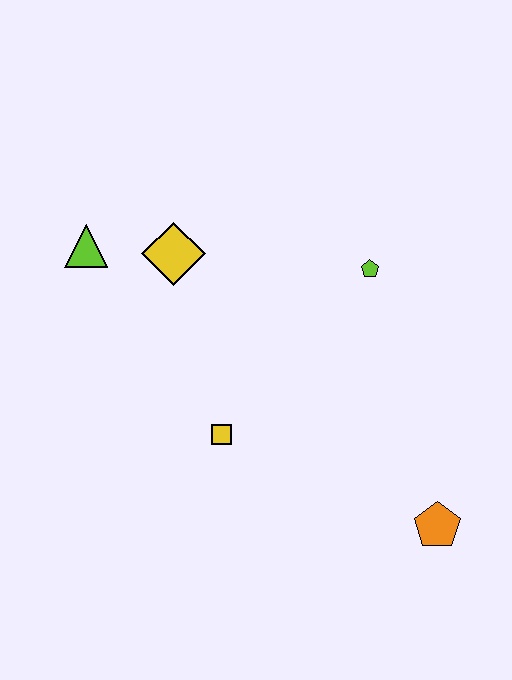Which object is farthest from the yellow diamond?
The orange pentagon is farthest from the yellow diamond.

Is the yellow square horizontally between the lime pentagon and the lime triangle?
Yes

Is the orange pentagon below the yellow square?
Yes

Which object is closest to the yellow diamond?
The lime triangle is closest to the yellow diamond.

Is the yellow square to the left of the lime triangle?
No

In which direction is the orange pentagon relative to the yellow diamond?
The orange pentagon is below the yellow diamond.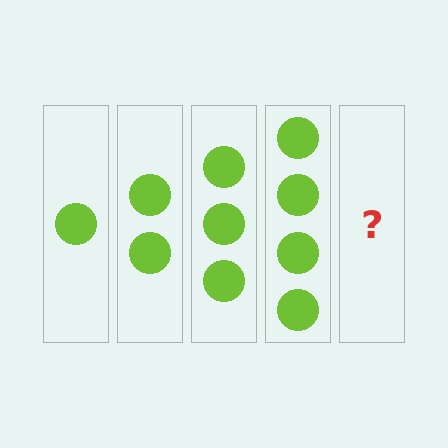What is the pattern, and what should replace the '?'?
The pattern is that each step adds one more circle. The '?' should be 5 circles.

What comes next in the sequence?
The next element should be 5 circles.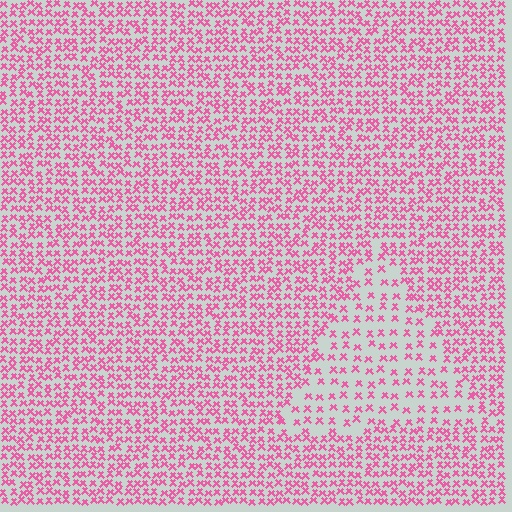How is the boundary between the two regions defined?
The boundary is defined by a change in element density (approximately 2.0x ratio). All elements are the same color, size, and shape.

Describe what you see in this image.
The image contains small pink elements arranged at two different densities. A triangle-shaped region is visible where the elements are less densely packed than the surrounding area.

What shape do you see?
I see a triangle.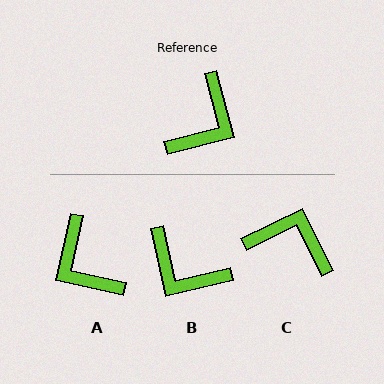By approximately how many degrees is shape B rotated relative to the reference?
Approximately 92 degrees clockwise.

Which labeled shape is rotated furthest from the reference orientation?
A, about 117 degrees away.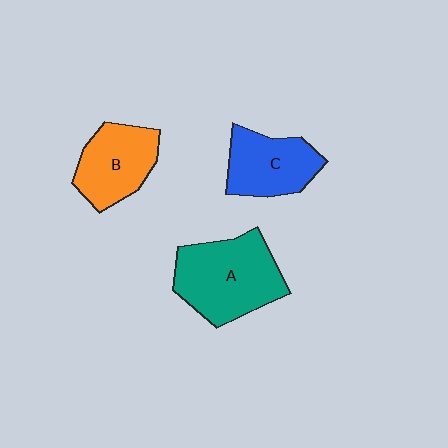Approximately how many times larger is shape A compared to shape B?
Approximately 1.4 times.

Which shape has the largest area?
Shape A (teal).